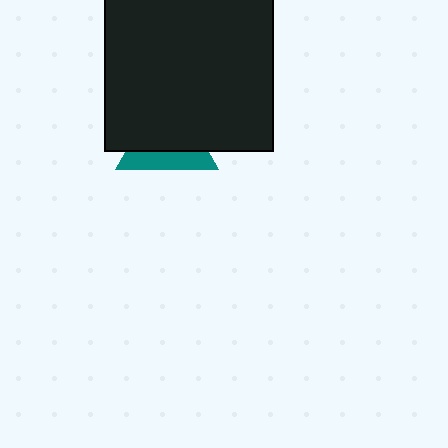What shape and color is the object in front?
The object in front is a black square.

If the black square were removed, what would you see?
You would see the complete teal triangle.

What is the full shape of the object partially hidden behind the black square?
The partially hidden object is a teal triangle.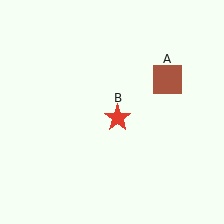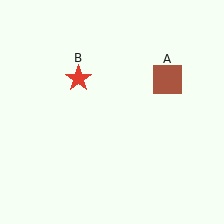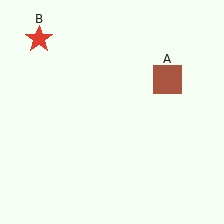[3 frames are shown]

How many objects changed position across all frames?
1 object changed position: red star (object B).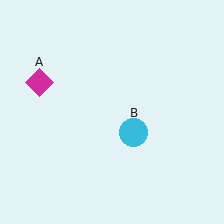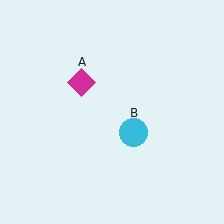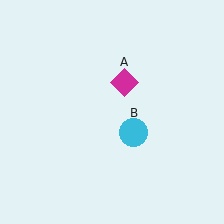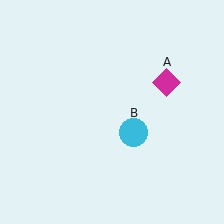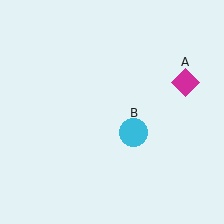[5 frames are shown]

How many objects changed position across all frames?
1 object changed position: magenta diamond (object A).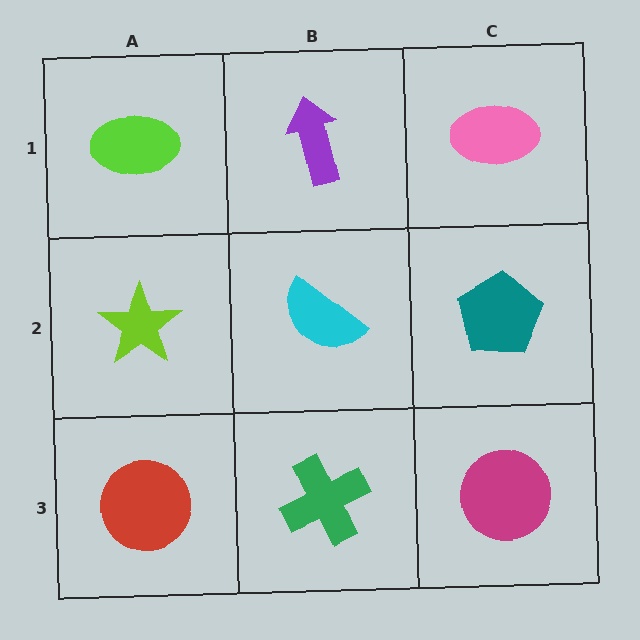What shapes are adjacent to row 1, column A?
A lime star (row 2, column A), a purple arrow (row 1, column B).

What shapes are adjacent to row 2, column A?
A lime ellipse (row 1, column A), a red circle (row 3, column A), a cyan semicircle (row 2, column B).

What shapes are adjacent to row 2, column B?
A purple arrow (row 1, column B), a green cross (row 3, column B), a lime star (row 2, column A), a teal pentagon (row 2, column C).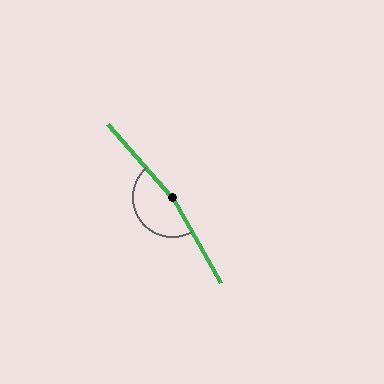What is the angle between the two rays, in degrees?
Approximately 168 degrees.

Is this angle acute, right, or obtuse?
It is obtuse.